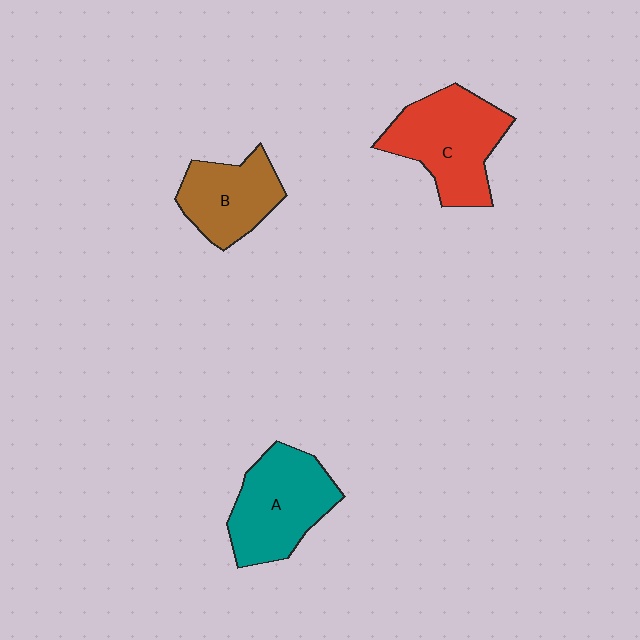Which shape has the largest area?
Shape C (red).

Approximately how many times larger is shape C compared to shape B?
Approximately 1.4 times.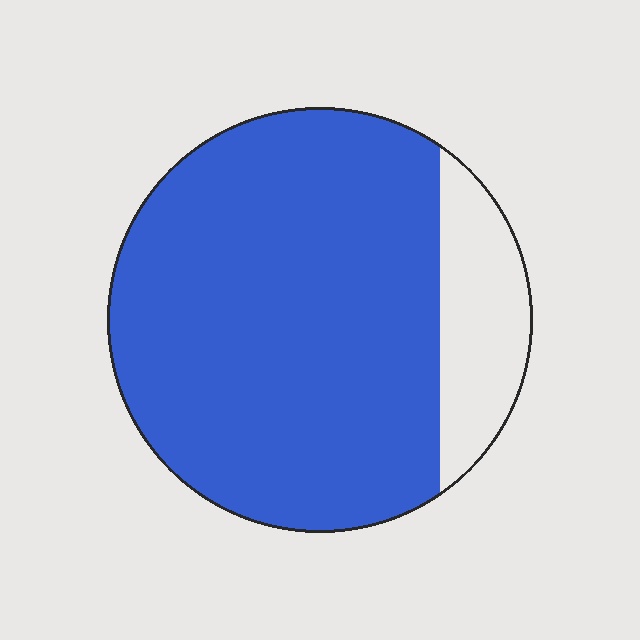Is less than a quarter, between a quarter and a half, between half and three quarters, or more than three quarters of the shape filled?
More than three quarters.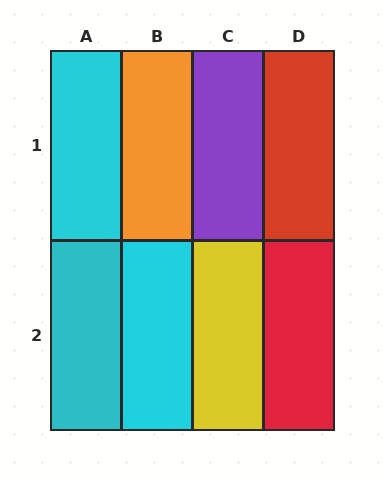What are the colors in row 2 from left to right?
Cyan, cyan, yellow, red.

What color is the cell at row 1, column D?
Red.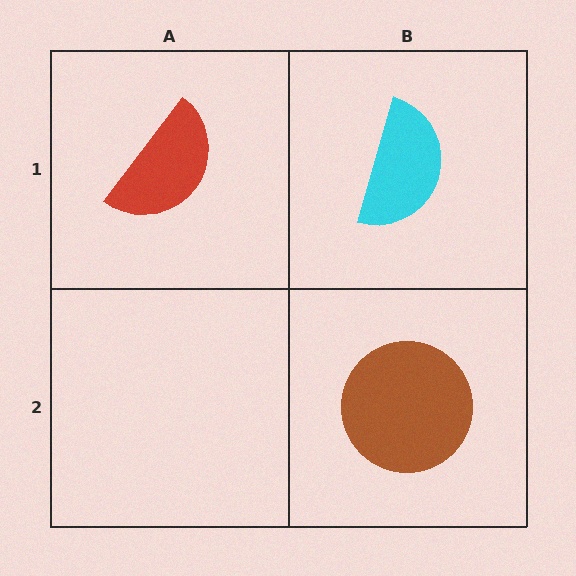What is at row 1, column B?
A cyan semicircle.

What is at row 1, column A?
A red semicircle.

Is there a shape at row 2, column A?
No, that cell is empty.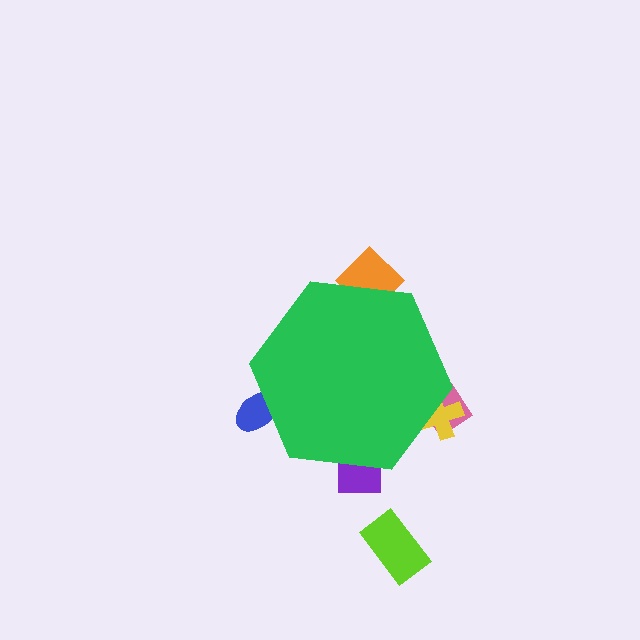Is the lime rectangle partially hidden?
No, the lime rectangle is fully visible.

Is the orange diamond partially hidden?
Yes, the orange diamond is partially hidden behind the green hexagon.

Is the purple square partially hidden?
Yes, the purple square is partially hidden behind the green hexagon.